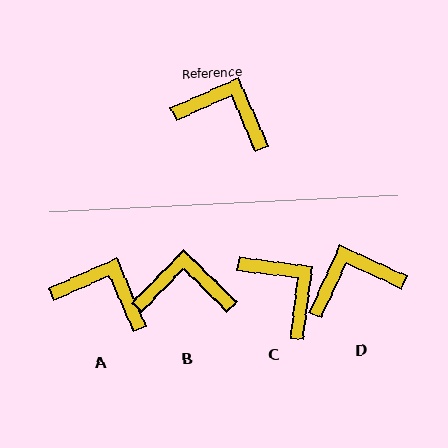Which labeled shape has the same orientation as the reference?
A.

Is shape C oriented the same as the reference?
No, it is off by about 31 degrees.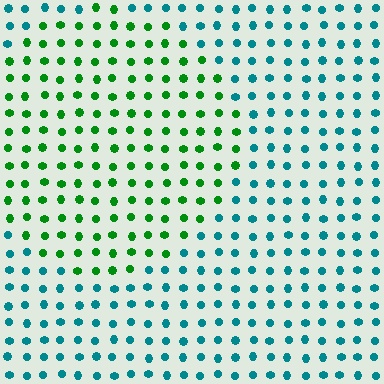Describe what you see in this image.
The image is filled with small teal elements in a uniform arrangement. A circle-shaped region is visible where the elements are tinted to a slightly different hue, forming a subtle color boundary.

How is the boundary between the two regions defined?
The boundary is defined purely by a slight shift in hue (about 56 degrees). Spacing, size, and orientation are identical on both sides.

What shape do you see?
I see a circle.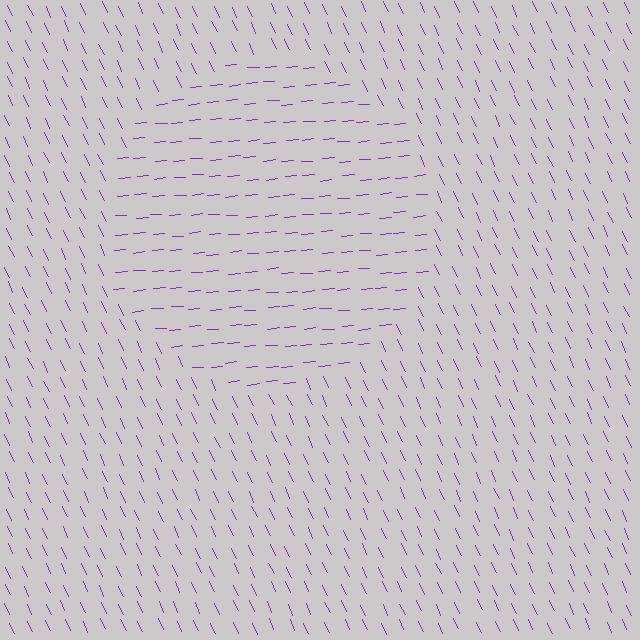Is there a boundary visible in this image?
Yes, there is a texture boundary formed by a change in line orientation.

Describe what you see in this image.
The image is filled with small purple line segments. A circle region in the image has lines oriented differently from the surrounding lines, creating a visible texture boundary.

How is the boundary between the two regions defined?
The boundary is defined purely by a change in line orientation (approximately 70 degrees difference). All lines are the same color and thickness.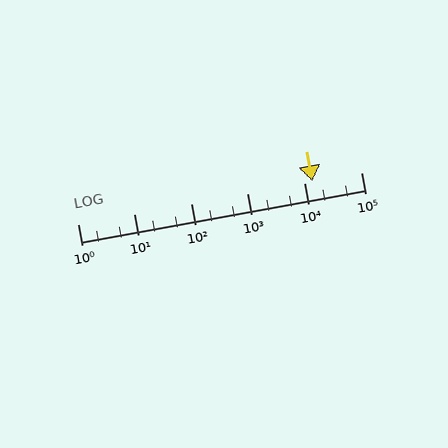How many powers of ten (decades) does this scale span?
The scale spans 5 decades, from 1 to 100000.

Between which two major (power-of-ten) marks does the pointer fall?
The pointer is between 10000 and 100000.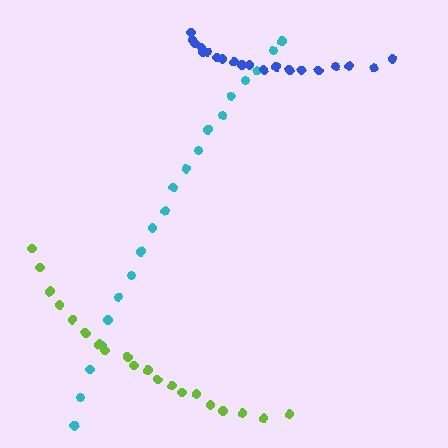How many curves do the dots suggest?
There are 3 distinct paths.